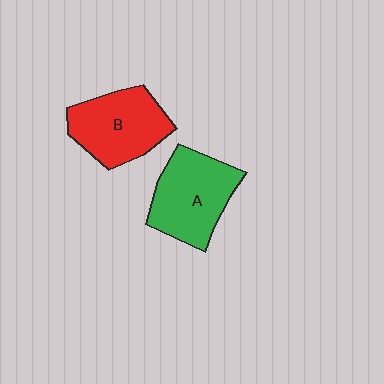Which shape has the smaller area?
Shape B (red).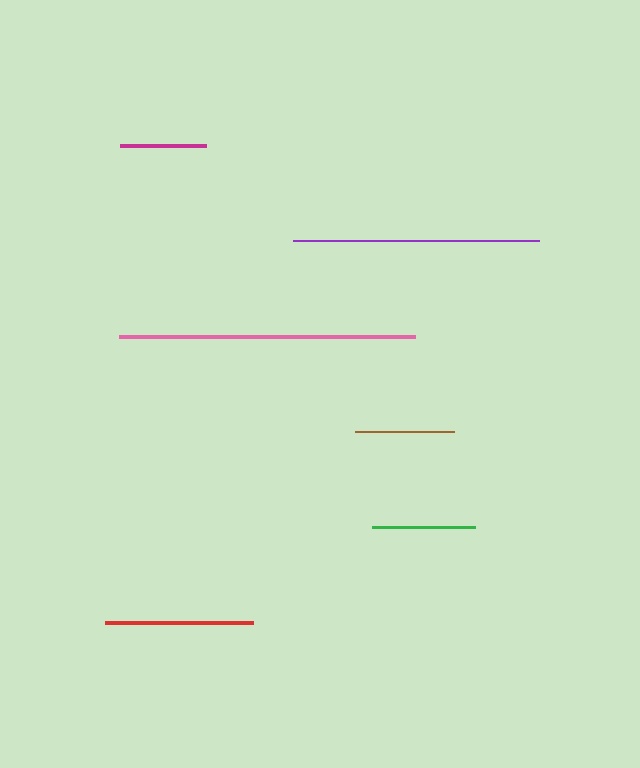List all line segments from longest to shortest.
From longest to shortest: pink, purple, red, green, brown, magenta.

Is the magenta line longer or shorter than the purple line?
The purple line is longer than the magenta line.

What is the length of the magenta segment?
The magenta segment is approximately 86 pixels long.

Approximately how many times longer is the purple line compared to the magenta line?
The purple line is approximately 2.9 times the length of the magenta line.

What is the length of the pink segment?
The pink segment is approximately 296 pixels long.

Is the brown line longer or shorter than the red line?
The red line is longer than the brown line.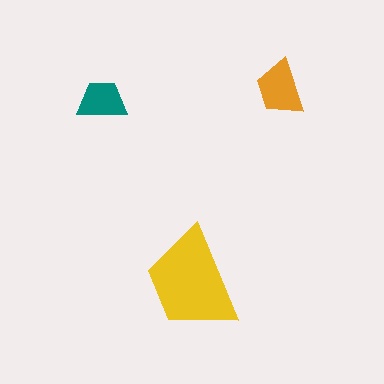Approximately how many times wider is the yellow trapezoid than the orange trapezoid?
About 2 times wider.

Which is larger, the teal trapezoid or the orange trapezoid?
The orange one.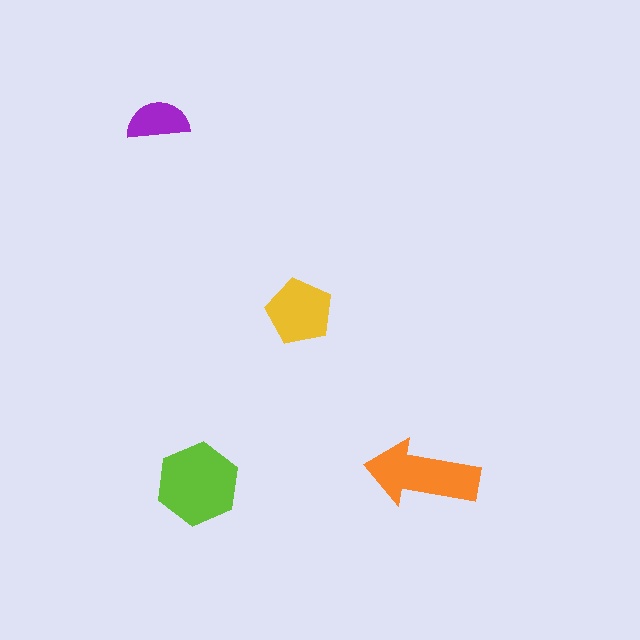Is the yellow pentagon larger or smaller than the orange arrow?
Smaller.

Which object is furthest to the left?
The purple semicircle is leftmost.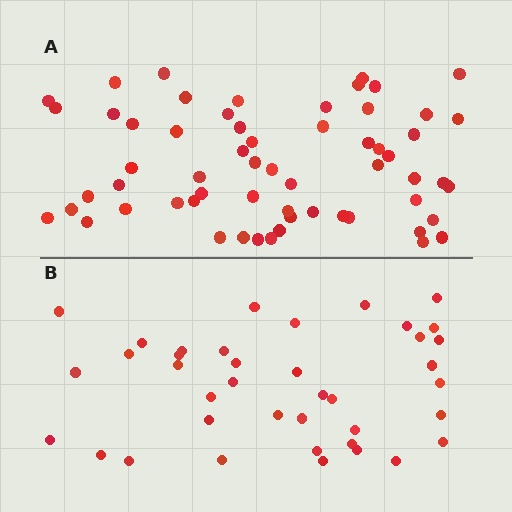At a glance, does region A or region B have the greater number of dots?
Region A (the top region) has more dots.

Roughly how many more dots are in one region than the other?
Region A has approximately 20 more dots than region B.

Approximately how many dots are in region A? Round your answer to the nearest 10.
About 60 dots.